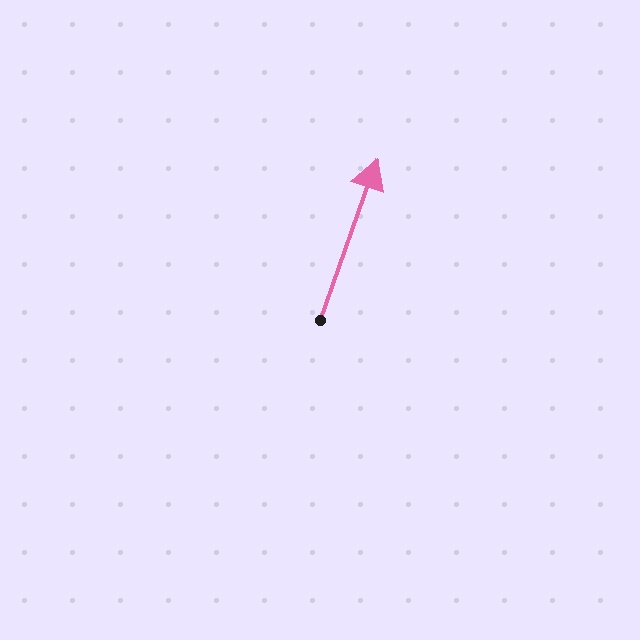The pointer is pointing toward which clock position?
Roughly 1 o'clock.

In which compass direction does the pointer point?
North.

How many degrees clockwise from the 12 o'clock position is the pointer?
Approximately 19 degrees.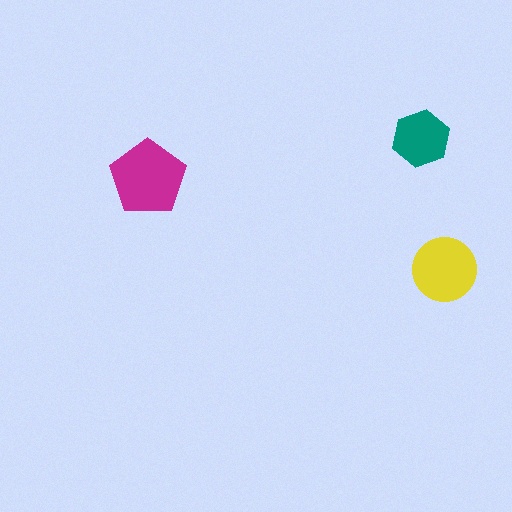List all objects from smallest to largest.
The teal hexagon, the yellow circle, the magenta pentagon.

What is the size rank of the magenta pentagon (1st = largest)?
1st.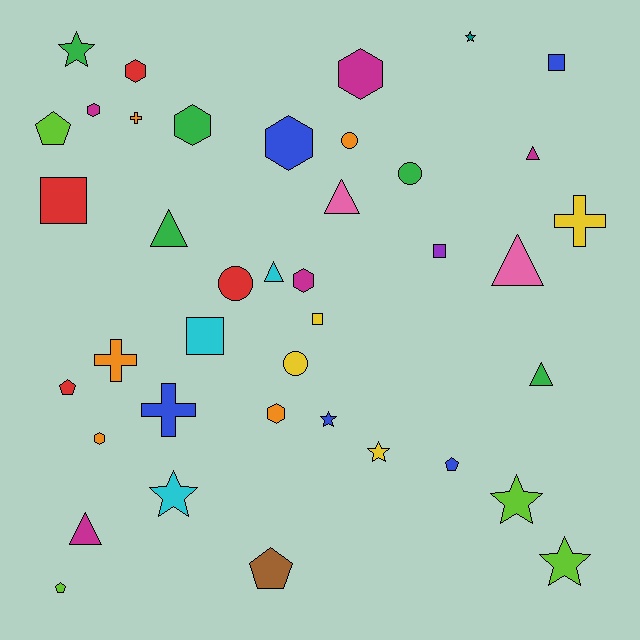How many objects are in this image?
There are 40 objects.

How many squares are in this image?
There are 5 squares.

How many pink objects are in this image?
There are 2 pink objects.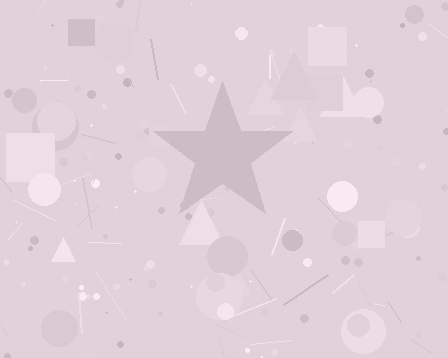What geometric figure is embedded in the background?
A star is embedded in the background.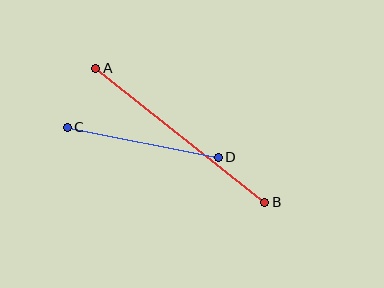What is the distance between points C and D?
The distance is approximately 154 pixels.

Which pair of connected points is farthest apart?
Points A and B are farthest apart.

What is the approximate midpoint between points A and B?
The midpoint is at approximately (180, 135) pixels.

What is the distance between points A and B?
The distance is approximately 216 pixels.